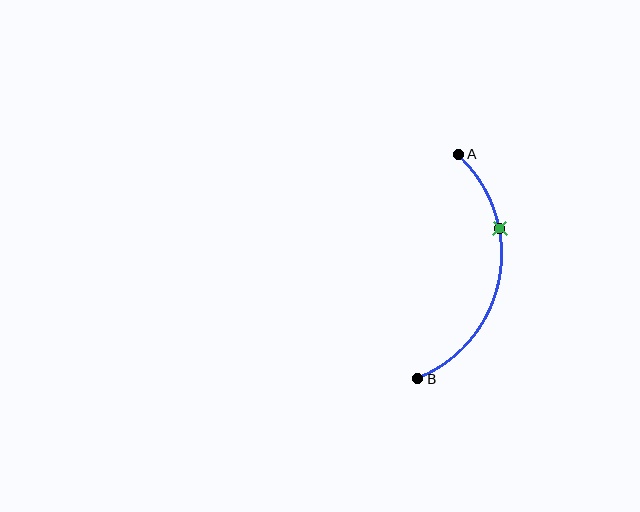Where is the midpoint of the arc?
The arc midpoint is the point on the curve farthest from the straight line joining A and B. It sits to the right of that line.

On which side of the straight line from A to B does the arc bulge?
The arc bulges to the right of the straight line connecting A and B.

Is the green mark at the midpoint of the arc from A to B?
No. The green mark lies on the arc but is closer to endpoint A. The arc midpoint would be at the point on the curve equidistant along the arc from both A and B.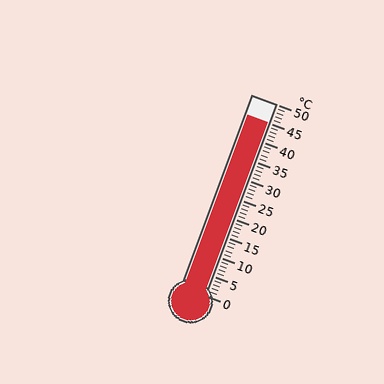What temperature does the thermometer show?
The thermometer shows approximately 45°C.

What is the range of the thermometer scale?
The thermometer scale ranges from 0°C to 50°C.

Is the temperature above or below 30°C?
The temperature is above 30°C.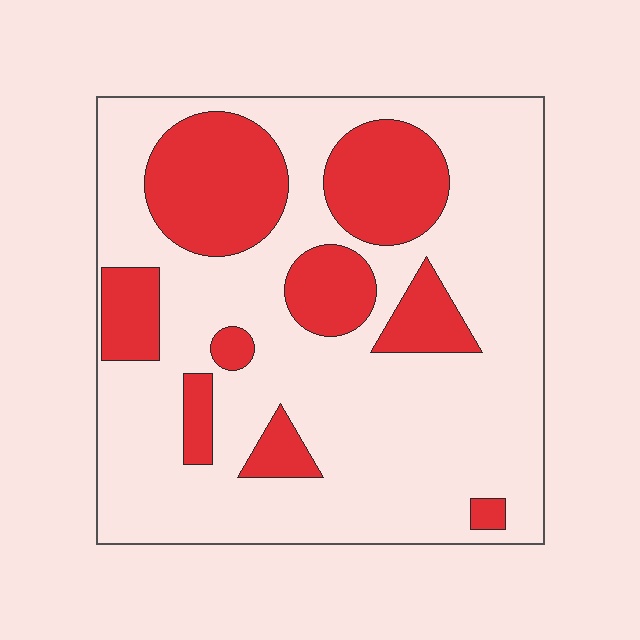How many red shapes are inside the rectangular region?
9.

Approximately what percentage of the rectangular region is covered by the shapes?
Approximately 30%.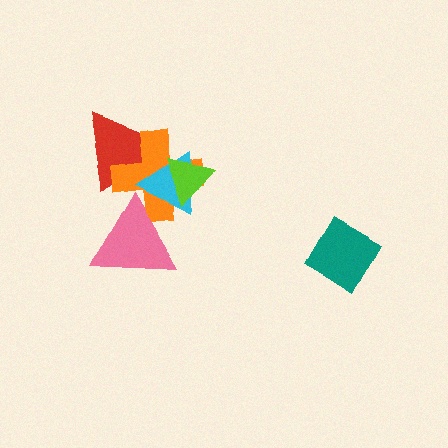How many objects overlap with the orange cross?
4 objects overlap with the orange cross.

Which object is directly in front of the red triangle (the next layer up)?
The orange cross is directly in front of the red triangle.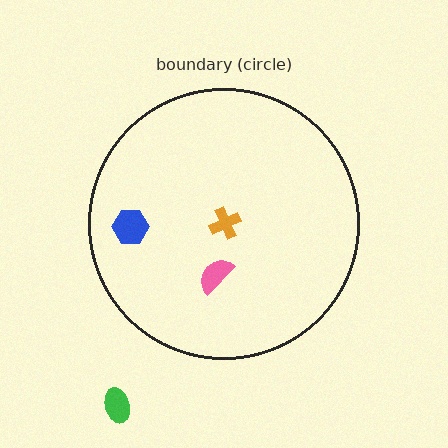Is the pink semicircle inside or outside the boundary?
Inside.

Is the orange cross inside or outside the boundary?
Inside.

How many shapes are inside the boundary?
3 inside, 1 outside.